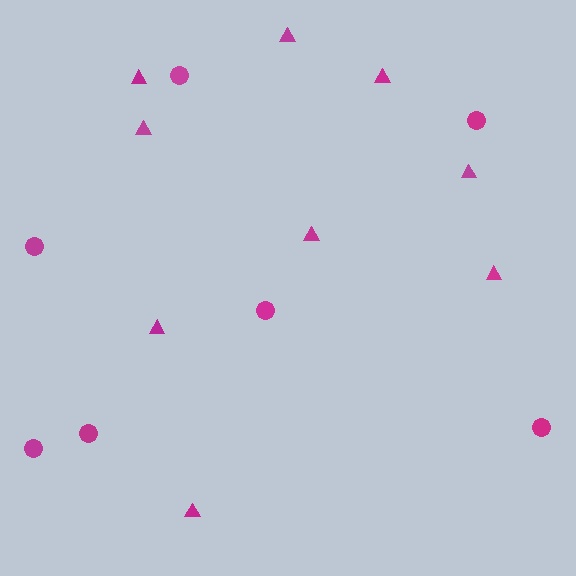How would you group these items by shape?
There are 2 groups: one group of triangles (9) and one group of circles (7).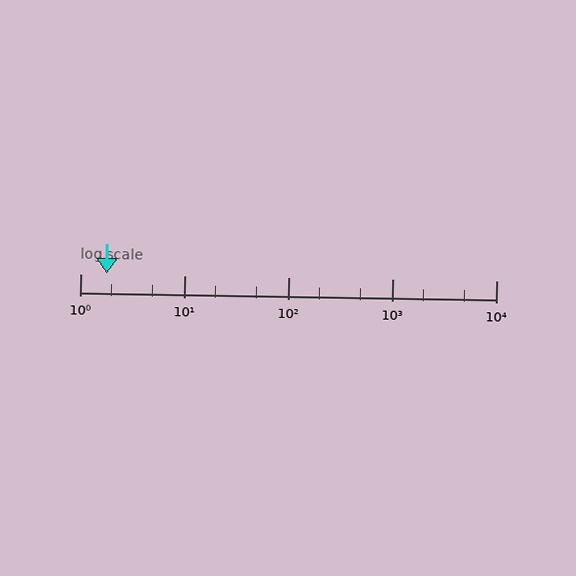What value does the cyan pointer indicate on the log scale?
The pointer indicates approximately 1.8.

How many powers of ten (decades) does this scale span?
The scale spans 4 decades, from 1 to 10000.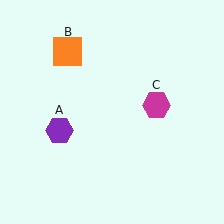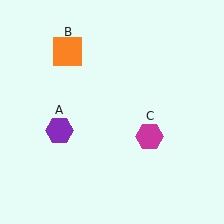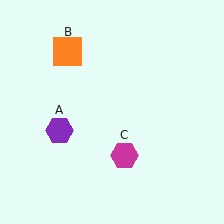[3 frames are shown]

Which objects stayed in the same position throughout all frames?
Purple hexagon (object A) and orange square (object B) remained stationary.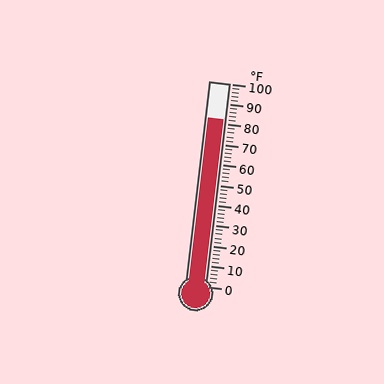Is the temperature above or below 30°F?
The temperature is above 30°F.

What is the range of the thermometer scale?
The thermometer scale ranges from 0°F to 100°F.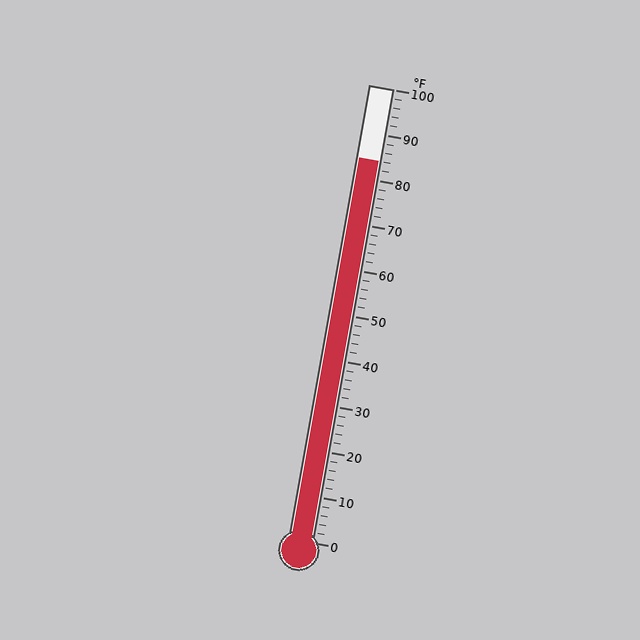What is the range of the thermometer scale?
The thermometer scale ranges from 0°F to 100°F.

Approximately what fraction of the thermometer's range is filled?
The thermometer is filled to approximately 85% of its range.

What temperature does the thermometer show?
The thermometer shows approximately 84°F.